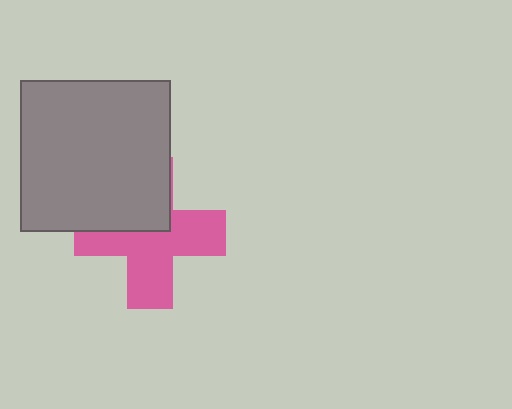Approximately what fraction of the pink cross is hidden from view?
Roughly 37% of the pink cross is hidden behind the gray square.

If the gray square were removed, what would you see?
You would see the complete pink cross.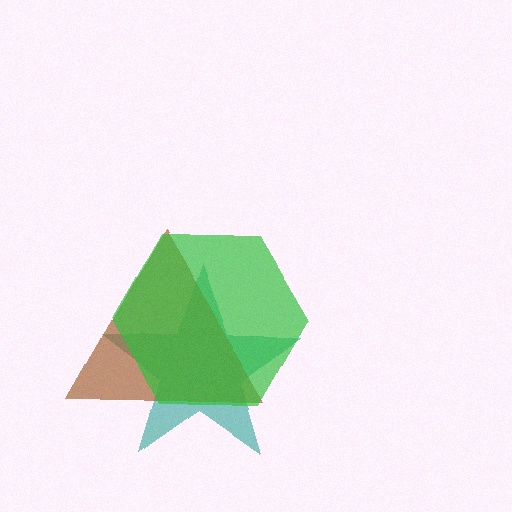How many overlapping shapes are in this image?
There are 3 overlapping shapes in the image.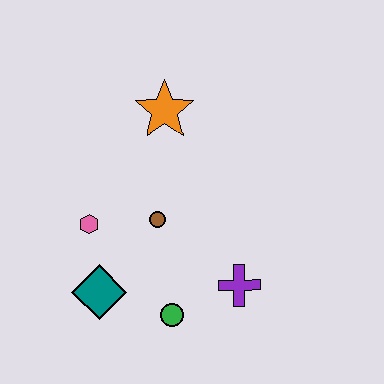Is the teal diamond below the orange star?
Yes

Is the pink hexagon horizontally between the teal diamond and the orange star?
No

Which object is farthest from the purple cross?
The orange star is farthest from the purple cross.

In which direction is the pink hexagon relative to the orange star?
The pink hexagon is below the orange star.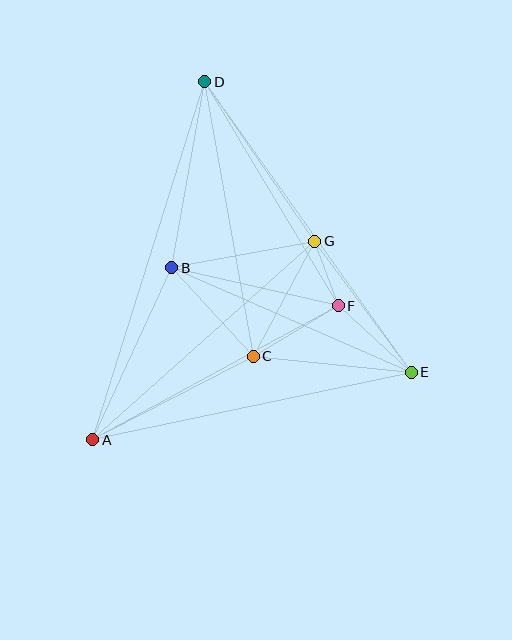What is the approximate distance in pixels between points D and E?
The distance between D and E is approximately 357 pixels.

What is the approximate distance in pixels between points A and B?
The distance between A and B is approximately 190 pixels.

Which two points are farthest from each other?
Points A and D are farthest from each other.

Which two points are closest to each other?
Points F and G are closest to each other.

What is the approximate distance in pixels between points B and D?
The distance between B and D is approximately 189 pixels.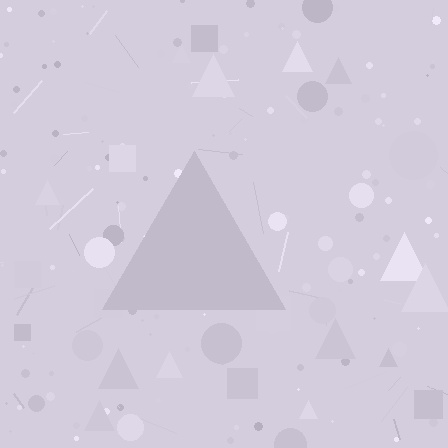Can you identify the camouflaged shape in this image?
The camouflaged shape is a triangle.